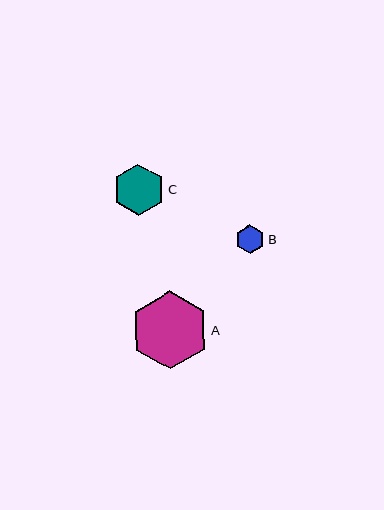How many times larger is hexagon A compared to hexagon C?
Hexagon A is approximately 1.5 times the size of hexagon C.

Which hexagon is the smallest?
Hexagon B is the smallest with a size of approximately 29 pixels.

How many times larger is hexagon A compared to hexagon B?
Hexagon A is approximately 2.7 times the size of hexagon B.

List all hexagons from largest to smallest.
From largest to smallest: A, C, B.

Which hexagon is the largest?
Hexagon A is the largest with a size of approximately 78 pixels.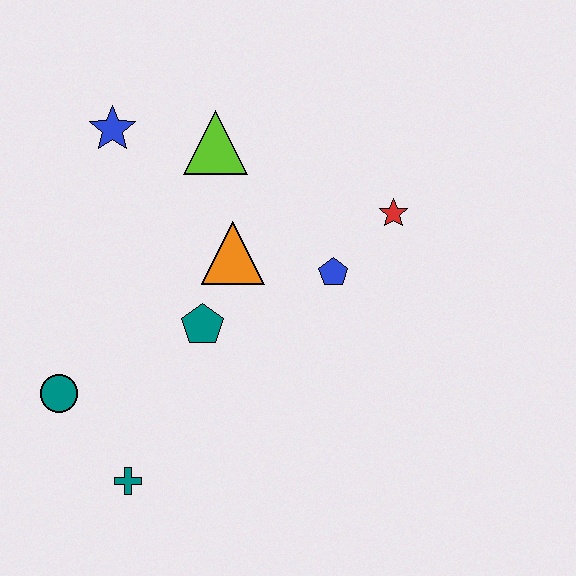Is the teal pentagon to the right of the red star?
No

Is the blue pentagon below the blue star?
Yes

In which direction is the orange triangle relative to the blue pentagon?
The orange triangle is to the left of the blue pentagon.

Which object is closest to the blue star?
The lime triangle is closest to the blue star.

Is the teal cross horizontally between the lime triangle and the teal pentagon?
No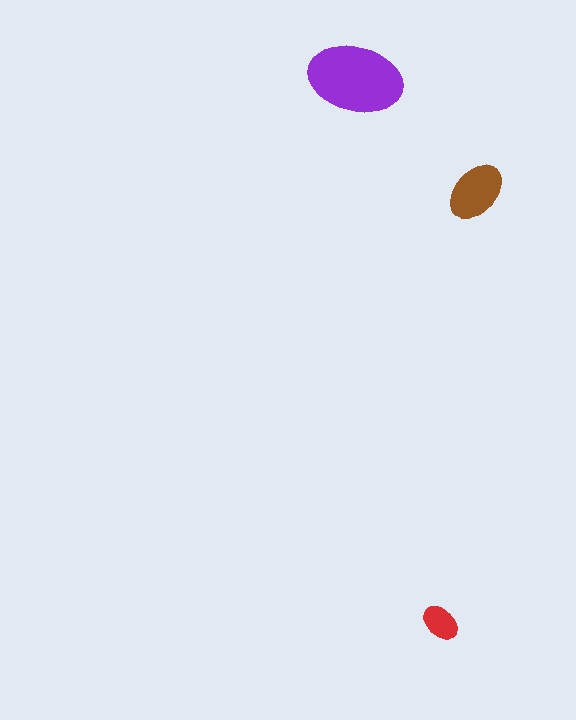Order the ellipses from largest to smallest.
the purple one, the brown one, the red one.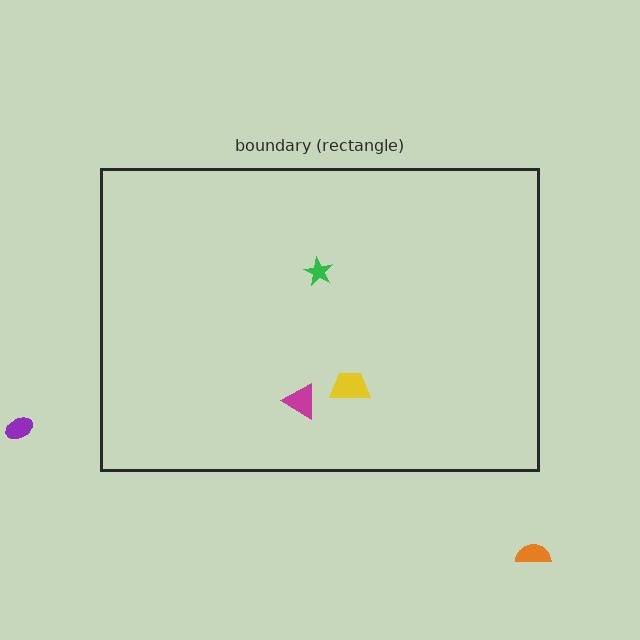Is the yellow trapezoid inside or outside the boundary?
Inside.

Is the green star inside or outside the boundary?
Inside.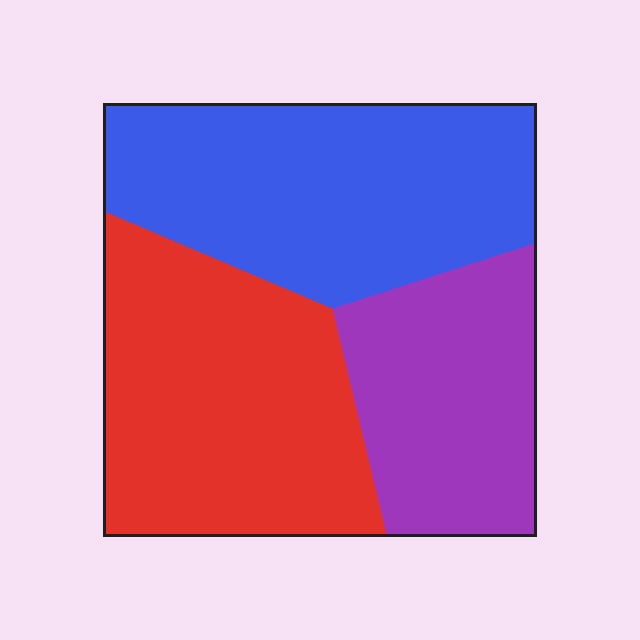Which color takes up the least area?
Purple, at roughly 25%.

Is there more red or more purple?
Red.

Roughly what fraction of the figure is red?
Red takes up about three eighths (3/8) of the figure.